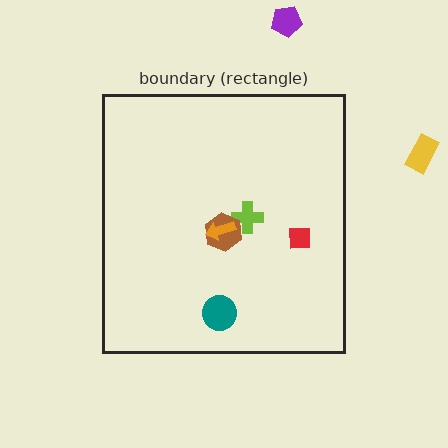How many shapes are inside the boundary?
5 inside, 2 outside.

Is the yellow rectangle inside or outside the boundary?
Outside.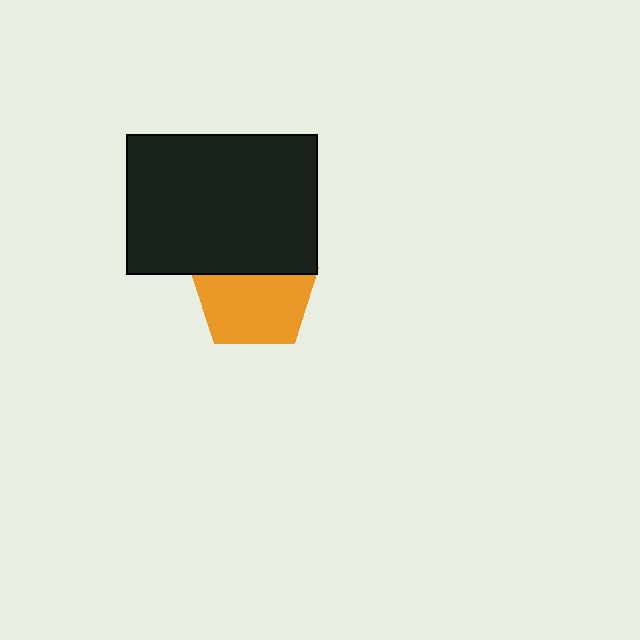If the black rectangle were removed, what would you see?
You would see the complete orange pentagon.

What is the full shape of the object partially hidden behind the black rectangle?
The partially hidden object is an orange pentagon.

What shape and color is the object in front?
The object in front is a black rectangle.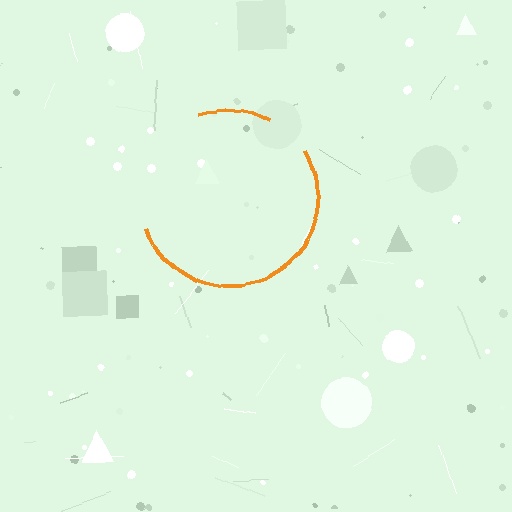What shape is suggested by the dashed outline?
The dashed outline suggests a circle.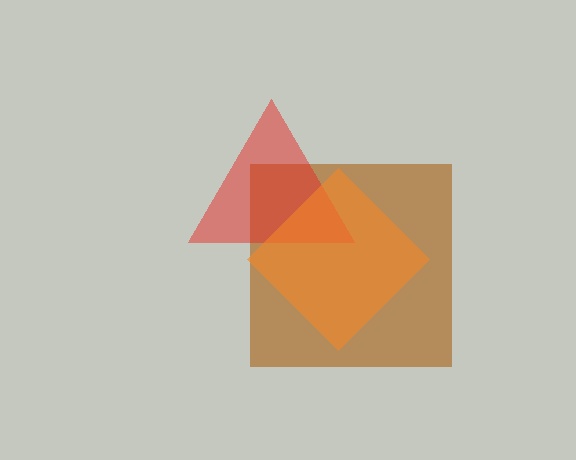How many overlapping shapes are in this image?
There are 3 overlapping shapes in the image.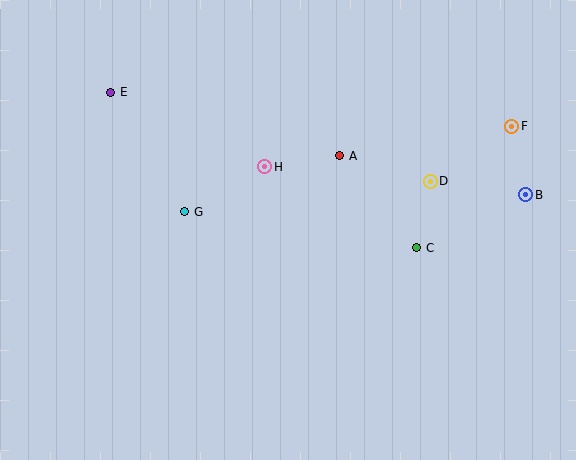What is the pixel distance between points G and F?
The distance between G and F is 338 pixels.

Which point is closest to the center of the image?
Point H at (265, 167) is closest to the center.